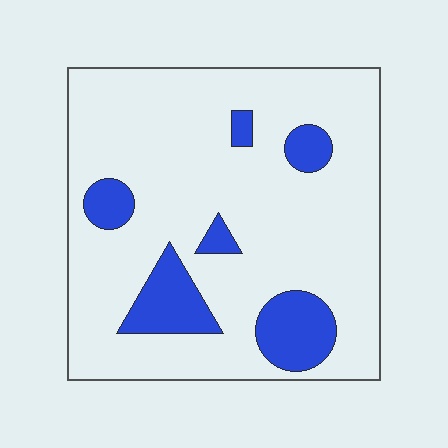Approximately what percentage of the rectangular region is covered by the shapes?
Approximately 15%.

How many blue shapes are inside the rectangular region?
6.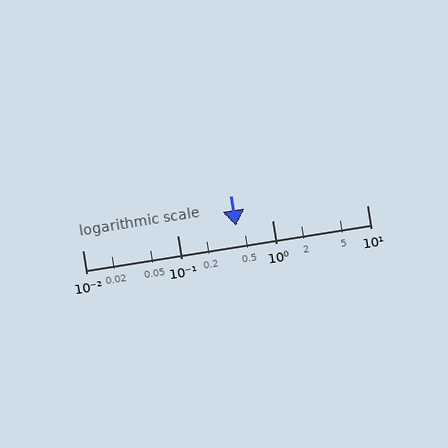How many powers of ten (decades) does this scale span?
The scale spans 3 decades, from 0.01 to 10.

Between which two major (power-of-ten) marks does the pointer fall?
The pointer is between 0.1 and 1.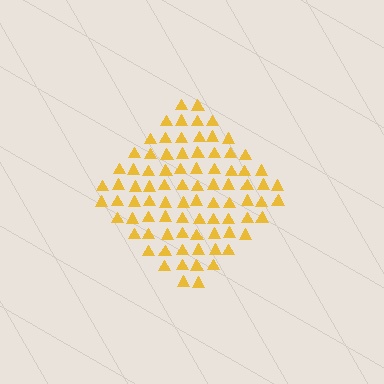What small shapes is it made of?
It is made of small triangles.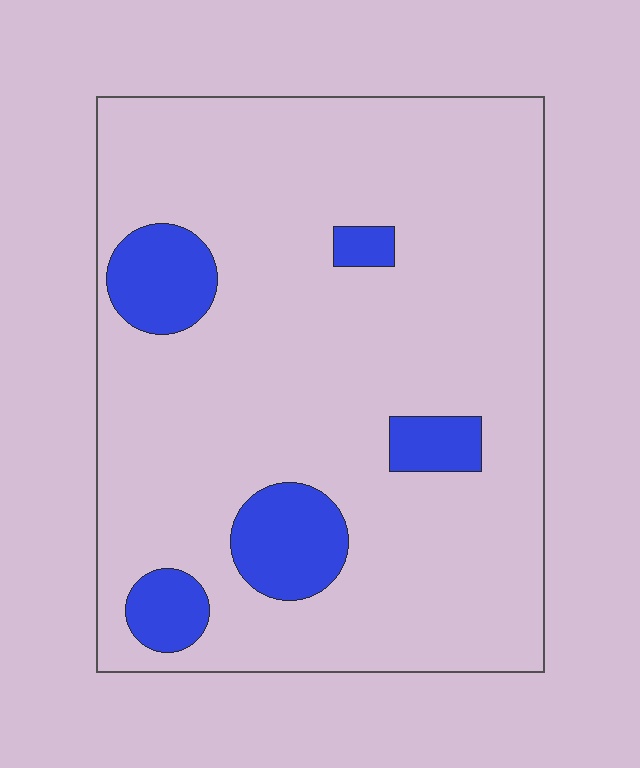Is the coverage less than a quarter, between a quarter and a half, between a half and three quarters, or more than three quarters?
Less than a quarter.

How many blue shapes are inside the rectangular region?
5.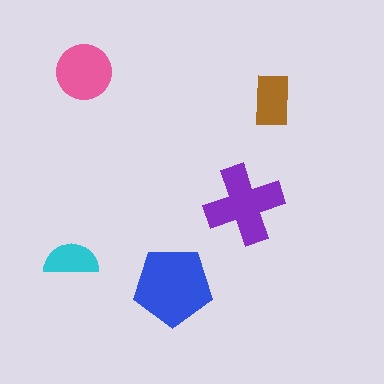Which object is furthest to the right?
The brown rectangle is rightmost.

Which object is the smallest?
The cyan semicircle.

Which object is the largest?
The blue pentagon.